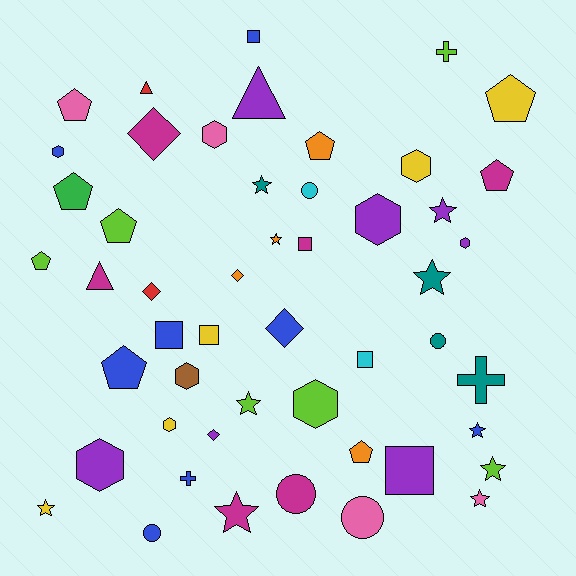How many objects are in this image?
There are 50 objects.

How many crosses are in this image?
There are 3 crosses.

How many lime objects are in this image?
There are 6 lime objects.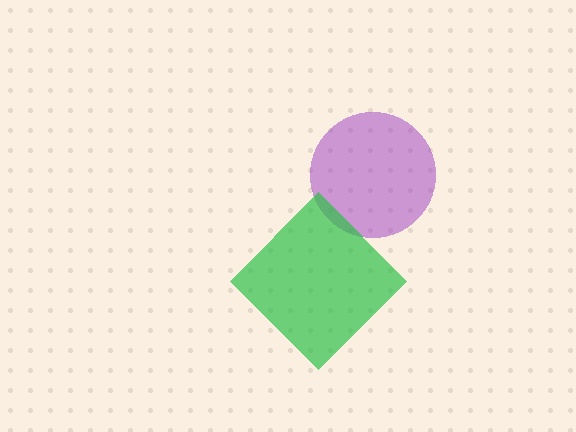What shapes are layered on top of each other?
The layered shapes are: a purple circle, a green diamond.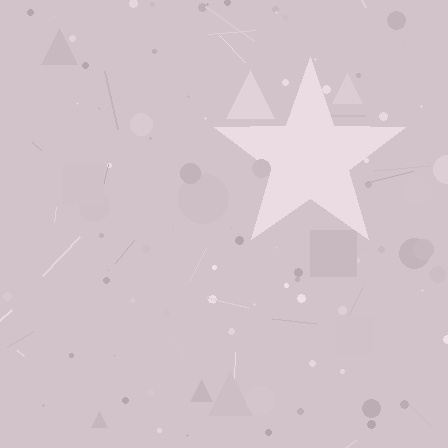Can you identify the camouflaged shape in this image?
The camouflaged shape is a star.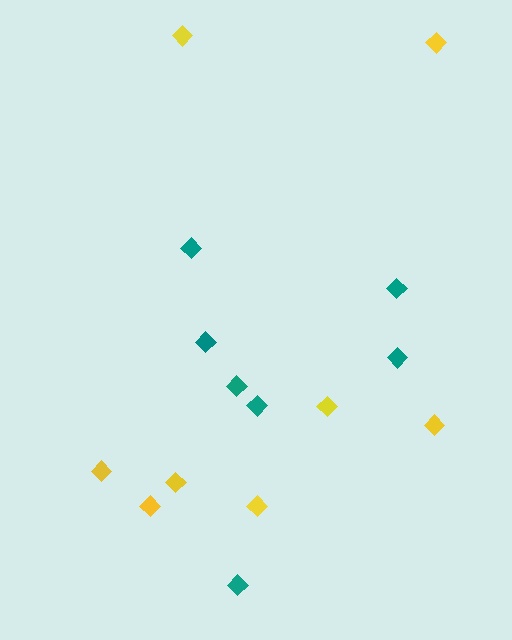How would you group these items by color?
There are 2 groups: one group of yellow diamonds (8) and one group of teal diamonds (7).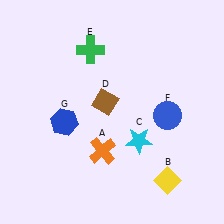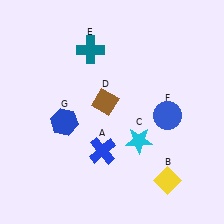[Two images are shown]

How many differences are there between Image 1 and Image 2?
There are 2 differences between the two images.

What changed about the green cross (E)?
In Image 1, E is green. In Image 2, it changed to teal.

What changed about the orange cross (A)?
In Image 1, A is orange. In Image 2, it changed to blue.